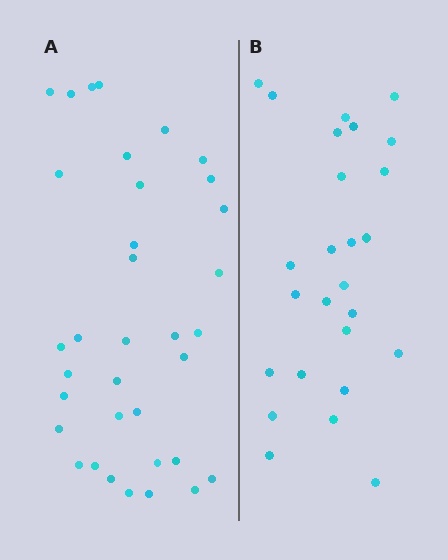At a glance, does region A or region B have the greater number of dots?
Region A (the left region) has more dots.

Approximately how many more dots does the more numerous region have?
Region A has roughly 8 or so more dots than region B.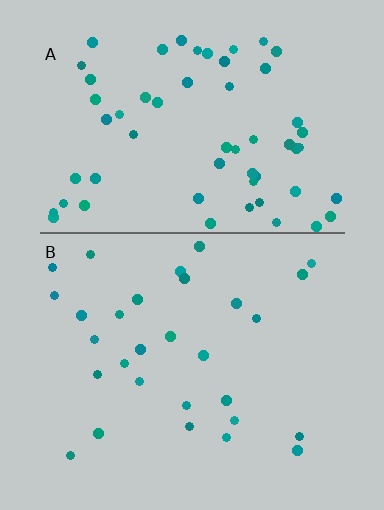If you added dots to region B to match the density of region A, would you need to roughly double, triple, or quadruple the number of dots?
Approximately double.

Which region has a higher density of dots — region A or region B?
A (the top).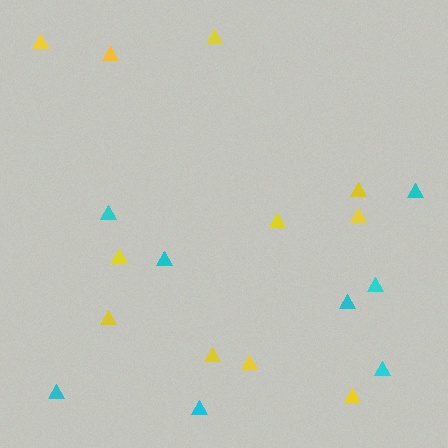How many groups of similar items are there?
There are 2 groups: one group of cyan triangles (8) and one group of yellow triangles (11).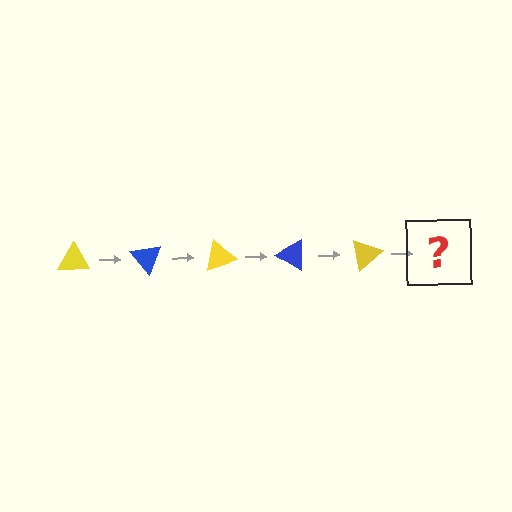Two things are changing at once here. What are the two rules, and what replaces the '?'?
The two rules are that it rotates 50 degrees each step and the color cycles through yellow and blue. The '?' should be a blue triangle, rotated 250 degrees from the start.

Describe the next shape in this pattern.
It should be a blue triangle, rotated 250 degrees from the start.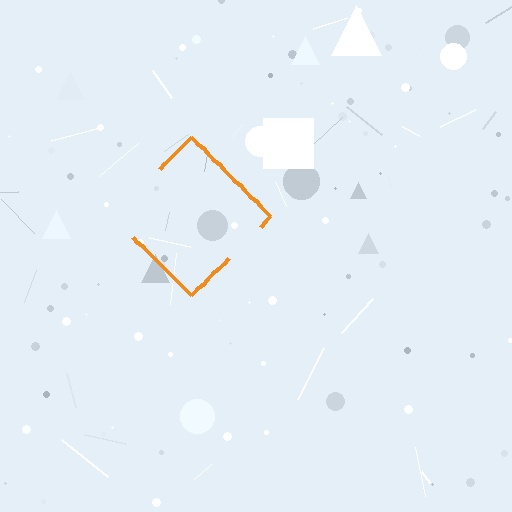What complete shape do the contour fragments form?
The contour fragments form a diamond.